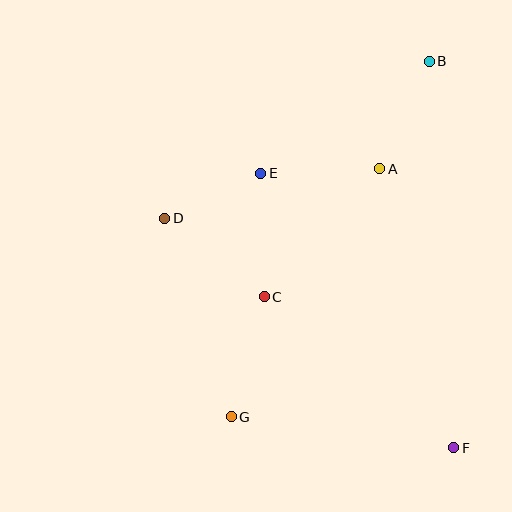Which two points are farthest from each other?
Points B and G are farthest from each other.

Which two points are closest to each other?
Points D and E are closest to each other.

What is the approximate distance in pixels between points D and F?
The distance between D and F is approximately 369 pixels.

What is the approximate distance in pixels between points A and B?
The distance between A and B is approximately 118 pixels.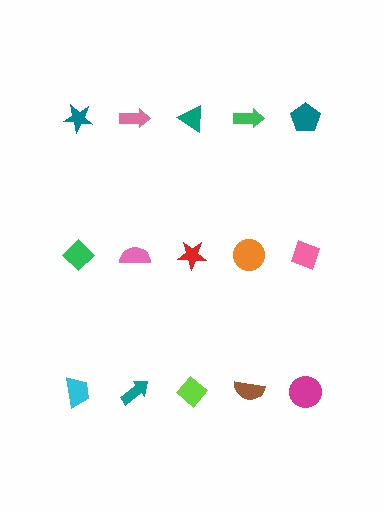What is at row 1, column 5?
A teal pentagon.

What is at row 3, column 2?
A teal arrow.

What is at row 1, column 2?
A pink arrow.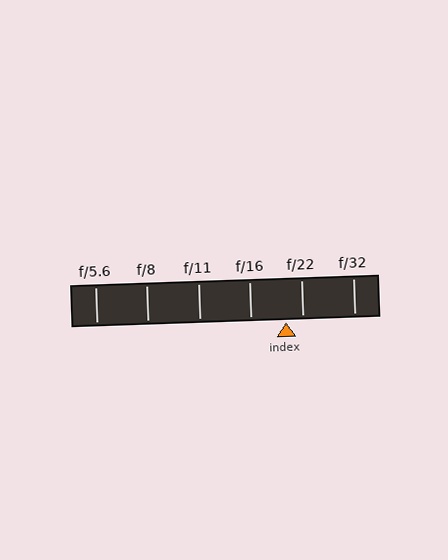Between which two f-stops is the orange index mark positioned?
The index mark is between f/16 and f/22.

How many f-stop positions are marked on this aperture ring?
There are 6 f-stop positions marked.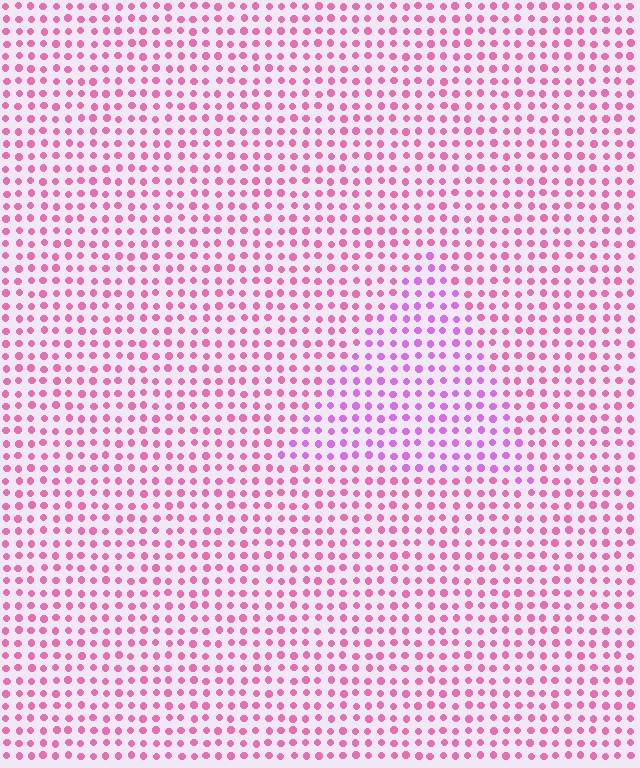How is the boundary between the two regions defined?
The boundary is defined purely by a slight shift in hue (about 36 degrees). Spacing, size, and orientation are identical on both sides.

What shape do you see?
I see a triangle.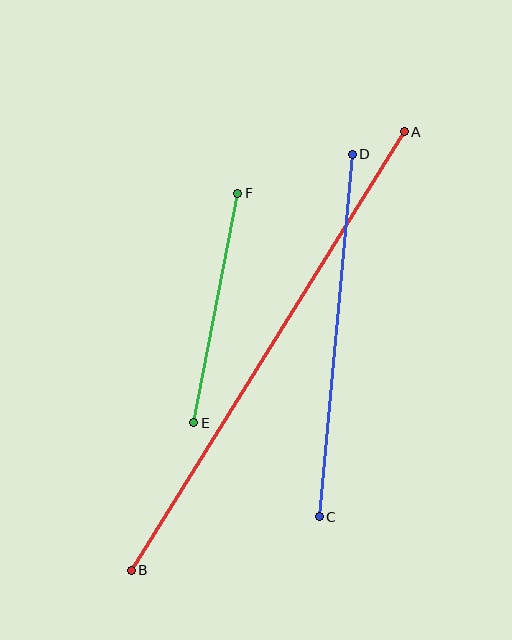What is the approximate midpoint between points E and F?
The midpoint is at approximately (216, 308) pixels.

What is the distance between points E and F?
The distance is approximately 234 pixels.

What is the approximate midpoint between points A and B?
The midpoint is at approximately (268, 351) pixels.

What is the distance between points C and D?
The distance is approximately 364 pixels.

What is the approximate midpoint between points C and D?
The midpoint is at approximately (336, 336) pixels.